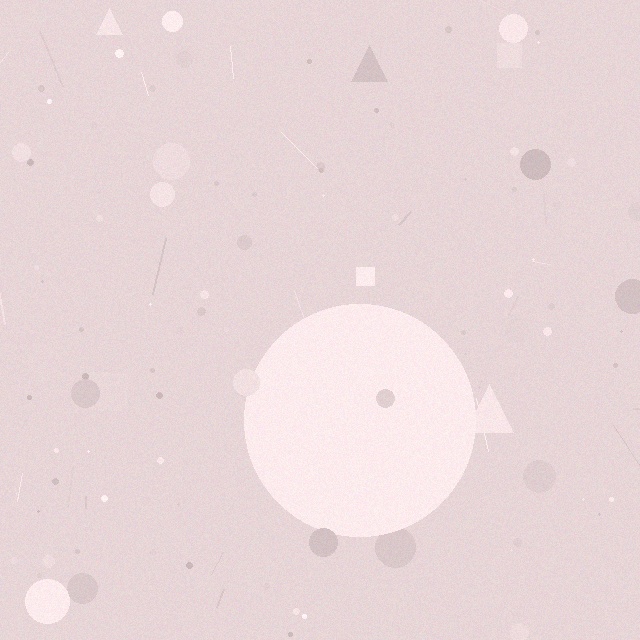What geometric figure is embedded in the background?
A circle is embedded in the background.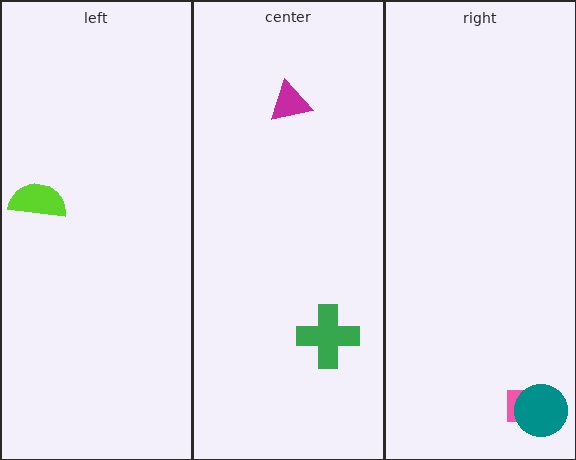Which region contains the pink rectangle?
The right region.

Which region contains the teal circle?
The right region.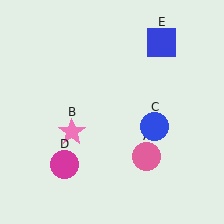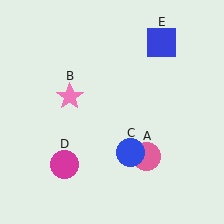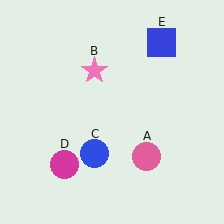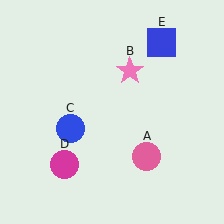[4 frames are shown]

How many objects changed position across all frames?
2 objects changed position: pink star (object B), blue circle (object C).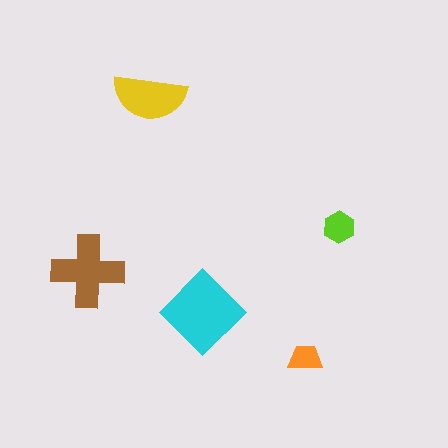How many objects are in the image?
There are 5 objects in the image.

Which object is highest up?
The yellow semicircle is topmost.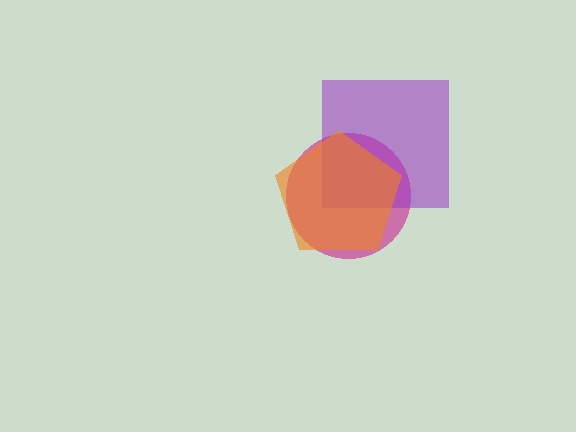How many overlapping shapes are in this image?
There are 3 overlapping shapes in the image.